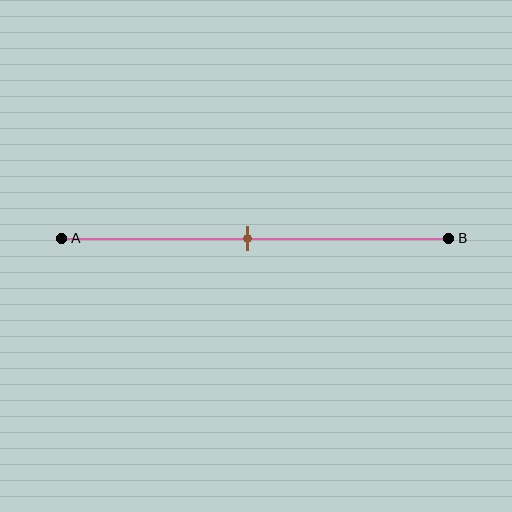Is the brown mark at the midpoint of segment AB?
Yes, the mark is approximately at the midpoint.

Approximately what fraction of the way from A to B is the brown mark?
The brown mark is approximately 50% of the way from A to B.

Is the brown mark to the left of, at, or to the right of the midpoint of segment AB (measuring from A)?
The brown mark is approximately at the midpoint of segment AB.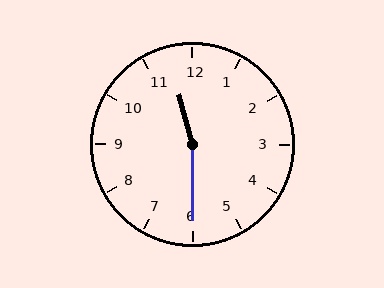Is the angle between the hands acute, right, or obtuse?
It is obtuse.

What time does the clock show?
11:30.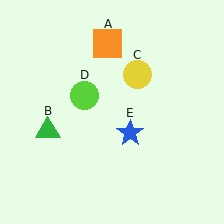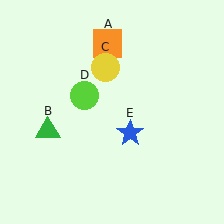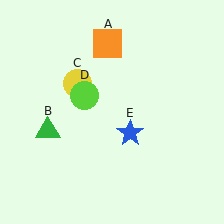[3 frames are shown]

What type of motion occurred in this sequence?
The yellow circle (object C) rotated counterclockwise around the center of the scene.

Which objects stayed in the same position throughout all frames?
Orange square (object A) and green triangle (object B) and lime circle (object D) and blue star (object E) remained stationary.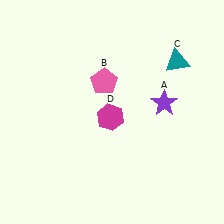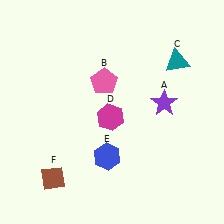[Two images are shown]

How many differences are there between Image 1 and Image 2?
There are 2 differences between the two images.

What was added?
A blue hexagon (E), a brown diamond (F) were added in Image 2.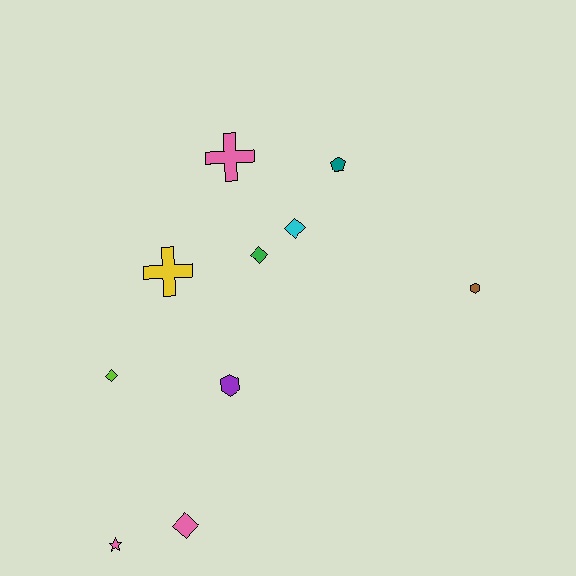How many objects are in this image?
There are 10 objects.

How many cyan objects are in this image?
There is 1 cyan object.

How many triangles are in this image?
There are no triangles.